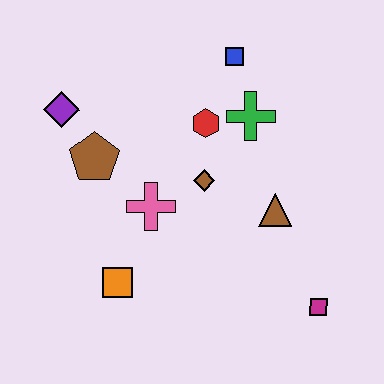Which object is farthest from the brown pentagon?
The magenta square is farthest from the brown pentagon.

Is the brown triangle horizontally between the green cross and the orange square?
No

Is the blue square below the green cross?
No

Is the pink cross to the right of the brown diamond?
No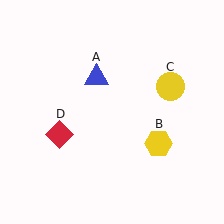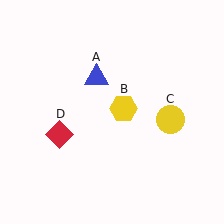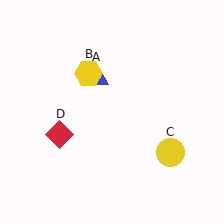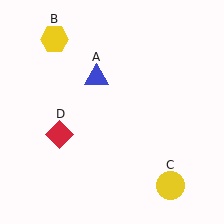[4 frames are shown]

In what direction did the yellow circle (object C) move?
The yellow circle (object C) moved down.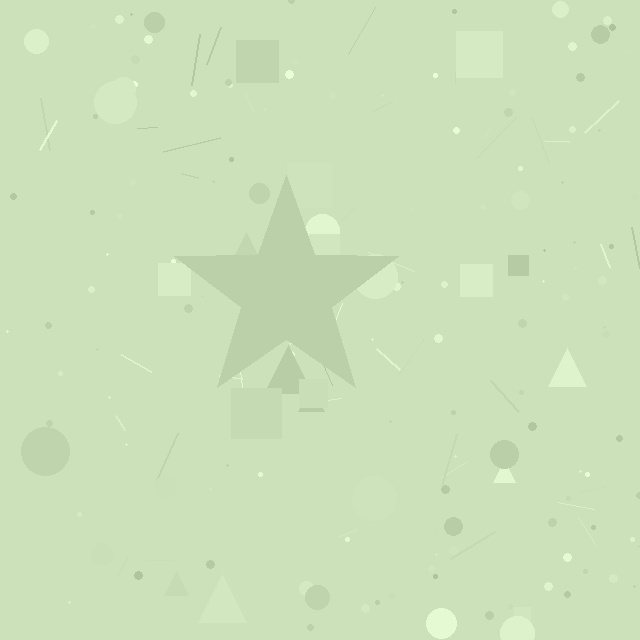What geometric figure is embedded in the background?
A star is embedded in the background.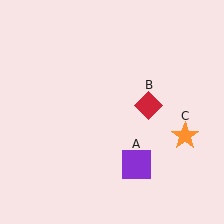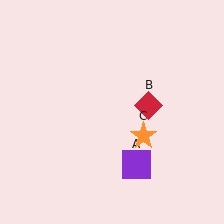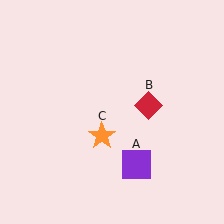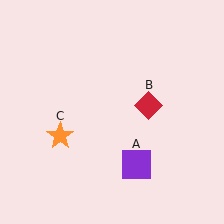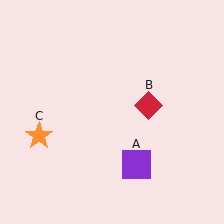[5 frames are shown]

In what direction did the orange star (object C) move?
The orange star (object C) moved left.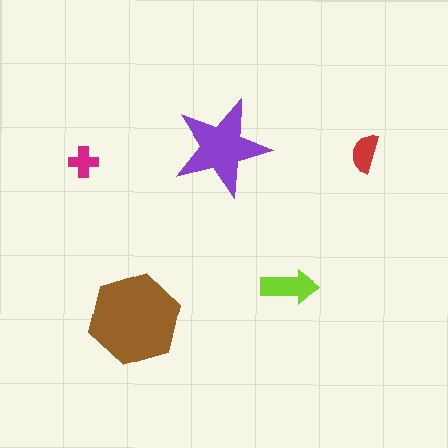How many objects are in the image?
There are 5 objects in the image.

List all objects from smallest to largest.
The magenta cross, the red semicircle, the lime arrow, the purple star, the brown hexagon.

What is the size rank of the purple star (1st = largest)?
2nd.